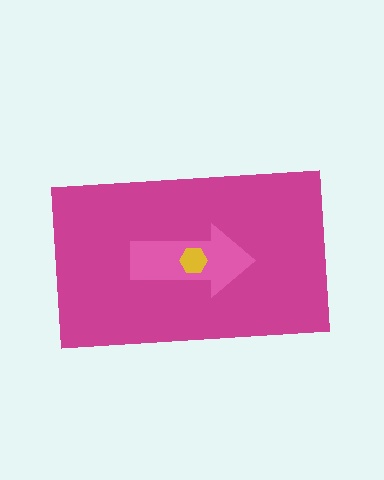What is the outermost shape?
The magenta rectangle.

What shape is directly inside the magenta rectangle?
The pink arrow.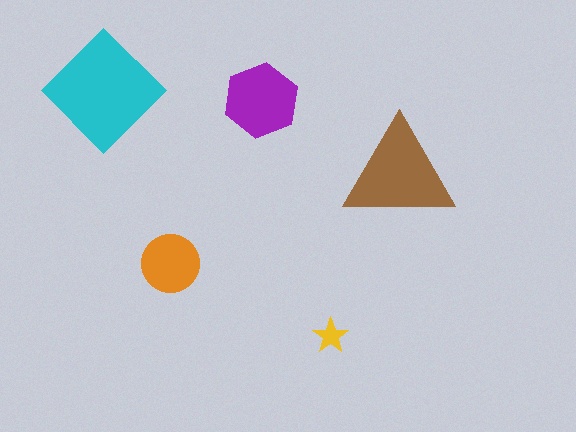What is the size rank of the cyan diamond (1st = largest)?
1st.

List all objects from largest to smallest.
The cyan diamond, the brown triangle, the purple hexagon, the orange circle, the yellow star.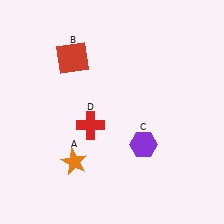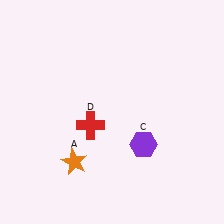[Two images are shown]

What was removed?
The red square (B) was removed in Image 2.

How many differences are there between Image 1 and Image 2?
There is 1 difference between the two images.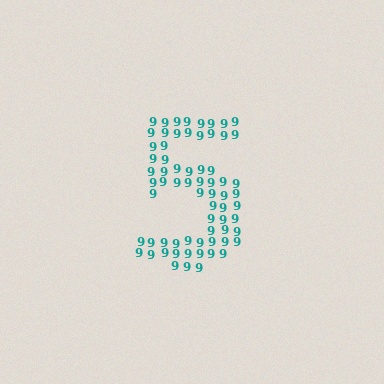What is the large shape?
The large shape is the digit 5.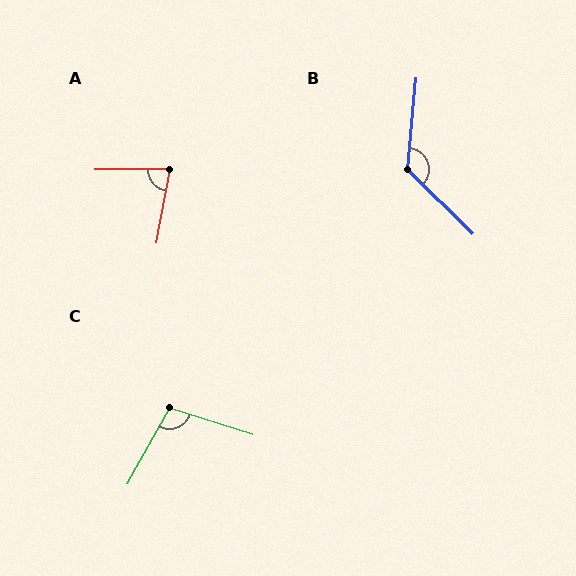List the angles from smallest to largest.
A (79°), C (102°), B (130°).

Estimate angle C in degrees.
Approximately 102 degrees.